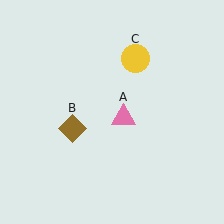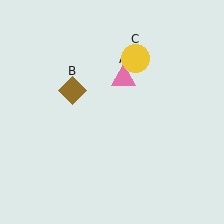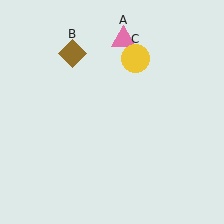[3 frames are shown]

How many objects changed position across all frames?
2 objects changed position: pink triangle (object A), brown diamond (object B).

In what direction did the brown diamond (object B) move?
The brown diamond (object B) moved up.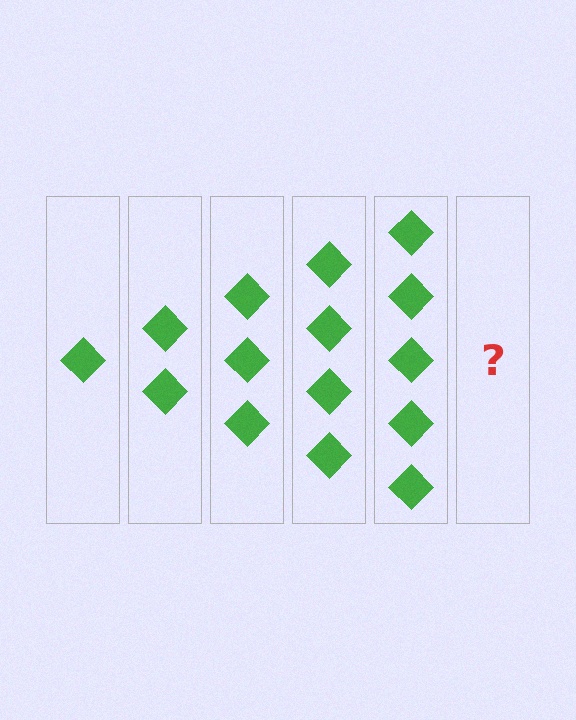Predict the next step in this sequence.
The next step is 6 diamonds.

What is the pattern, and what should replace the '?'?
The pattern is that each step adds one more diamond. The '?' should be 6 diamonds.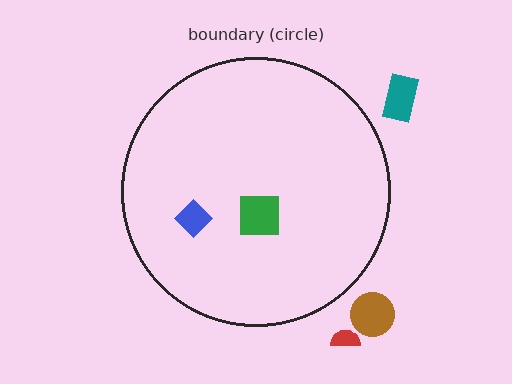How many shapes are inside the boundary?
2 inside, 3 outside.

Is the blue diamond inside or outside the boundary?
Inside.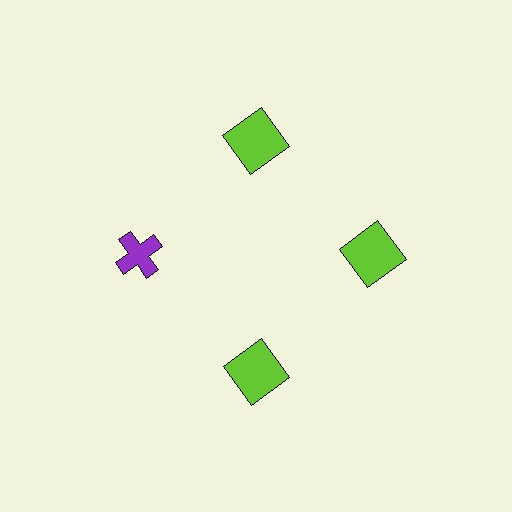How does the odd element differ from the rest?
It differs in both color (purple instead of lime) and shape (cross instead of square).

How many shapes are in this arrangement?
There are 4 shapes arranged in a ring pattern.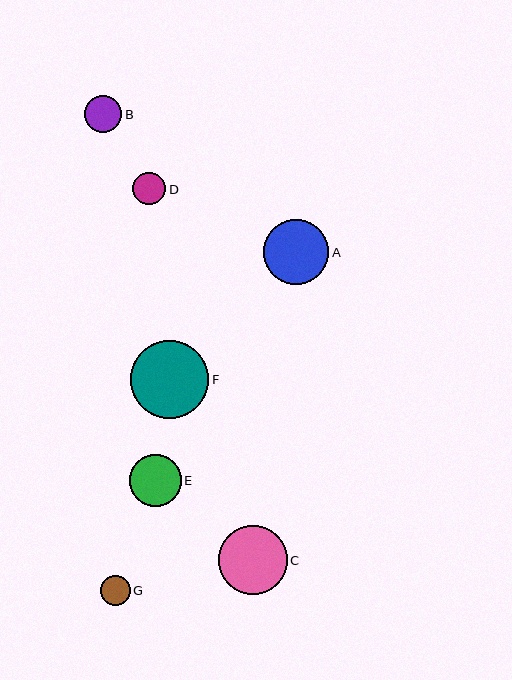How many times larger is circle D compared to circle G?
Circle D is approximately 1.1 times the size of circle G.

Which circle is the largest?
Circle F is the largest with a size of approximately 79 pixels.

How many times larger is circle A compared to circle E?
Circle A is approximately 1.3 times the size of circle E.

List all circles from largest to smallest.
From largest to smallest: F, C, A, E, B, D, G.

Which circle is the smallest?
Circle G is the smallest with a size of approximately 30 pixels.